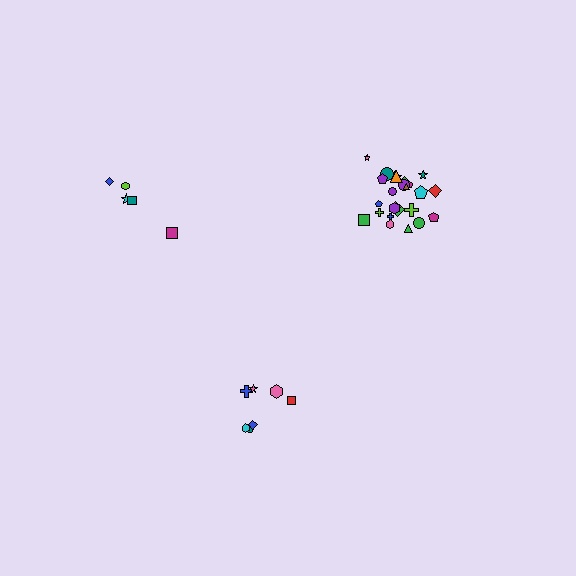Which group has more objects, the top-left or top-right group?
The top-right group.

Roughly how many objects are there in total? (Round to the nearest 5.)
Roughly 35 objects in total.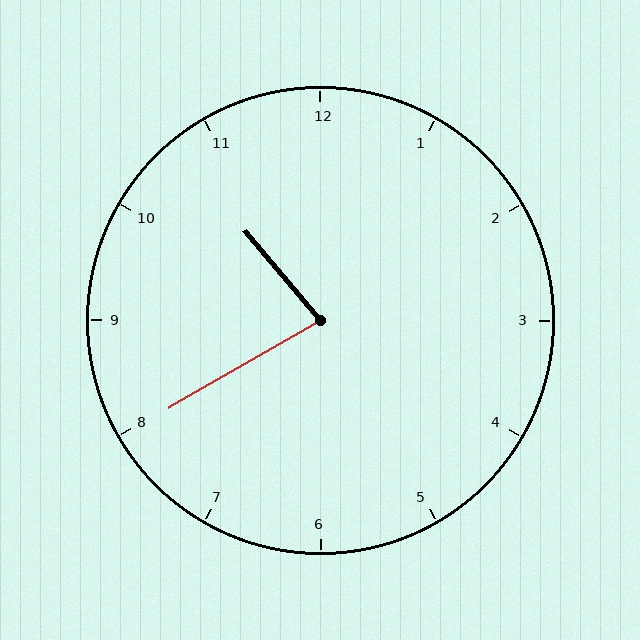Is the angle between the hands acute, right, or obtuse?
It is acute.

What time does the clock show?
10:40.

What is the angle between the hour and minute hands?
Approximately 80 degrees.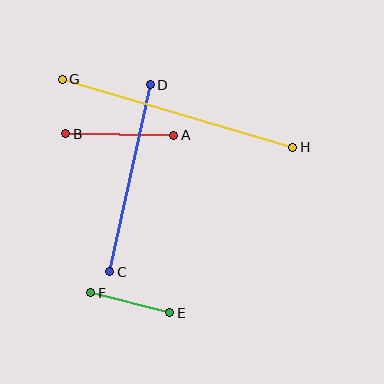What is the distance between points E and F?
The distance is approximately 81 pixels.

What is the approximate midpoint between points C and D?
The midpoint is at approximately (130, 178) pixels.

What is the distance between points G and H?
The distance is approximately 240 pixels.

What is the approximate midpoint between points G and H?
The midpoint is at approximately (177, 113) pixels.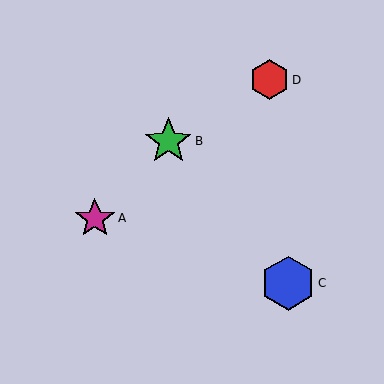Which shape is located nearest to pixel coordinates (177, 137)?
The green star (labeled B) at (168, 141) is nearest to that location.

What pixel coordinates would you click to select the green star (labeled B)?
Click at (168, 141) to select the green star B.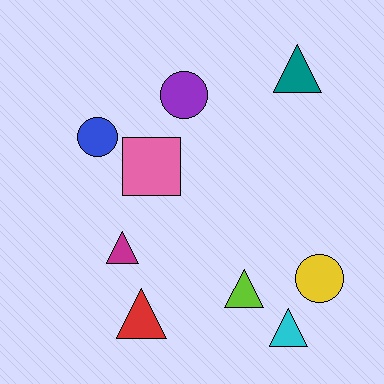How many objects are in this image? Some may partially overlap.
There are 9 objects.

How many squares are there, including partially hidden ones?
There is 1 square.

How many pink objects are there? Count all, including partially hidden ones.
There is 1 pink object.